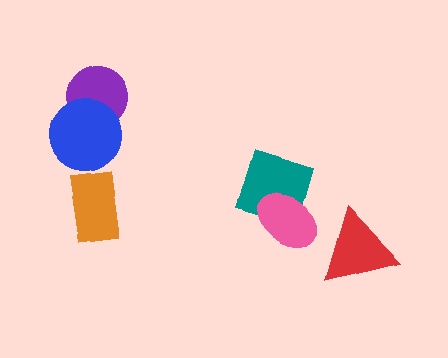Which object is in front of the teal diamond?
The pink ellipse is in front of the teal diamond.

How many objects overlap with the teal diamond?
1 object overlaps with the teal diamond.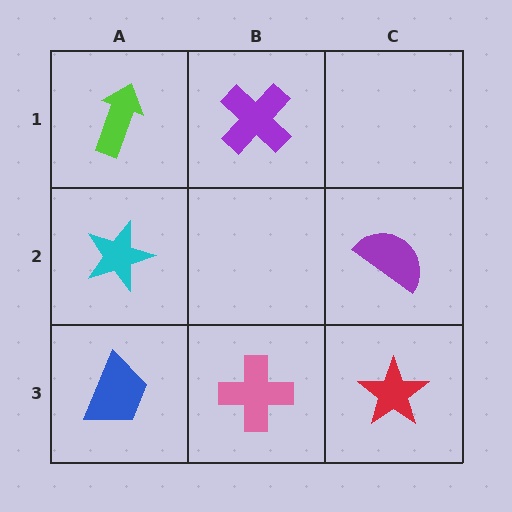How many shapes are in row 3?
3 shapes.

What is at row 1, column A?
A lime arrow.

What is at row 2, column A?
A cyan star.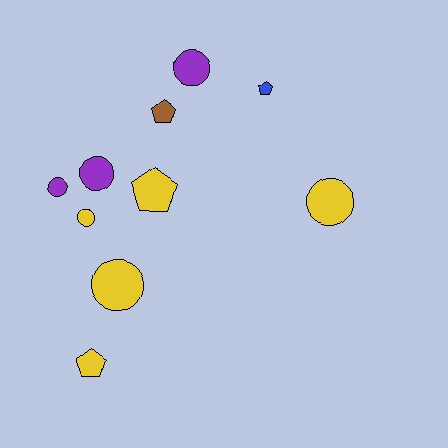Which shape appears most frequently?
Circle, with 6 objects.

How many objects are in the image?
There are 10 objects.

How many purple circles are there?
There are 3 purple circles.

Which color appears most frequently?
Yellow, with 5 objects.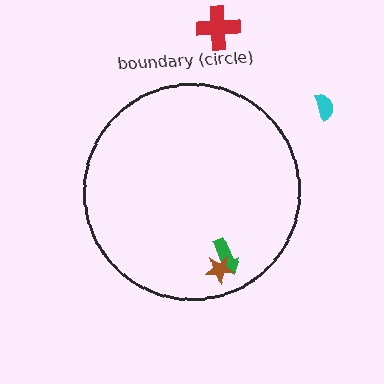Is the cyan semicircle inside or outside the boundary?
Outside.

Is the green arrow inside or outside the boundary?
Inside.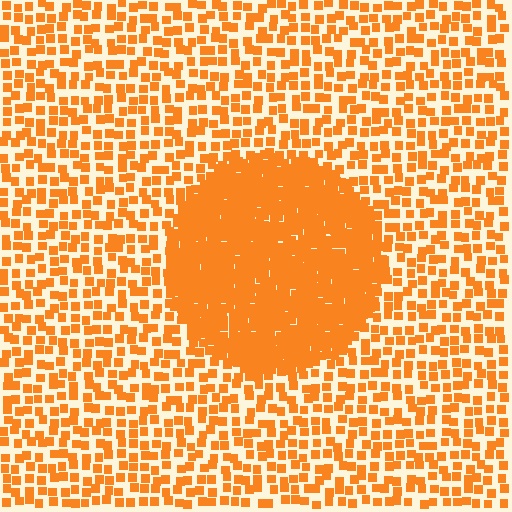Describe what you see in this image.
The image contains small orange elements arranged at two different densities. A circle-shaped region is visible where the elements are more densely packed than the surrounding area.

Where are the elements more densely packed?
The elements are more densely packed inside the circle boundary.